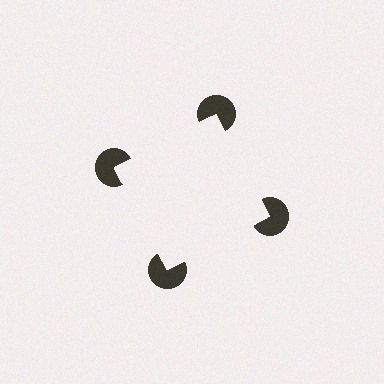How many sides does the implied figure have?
4 sides.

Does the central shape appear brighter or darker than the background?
It typically appears slightly brighter than the background, even though no actual brightness change is drawn.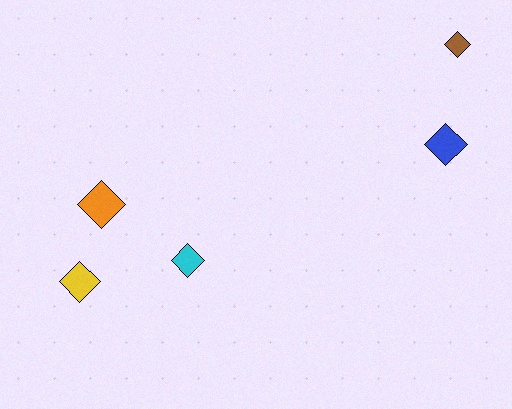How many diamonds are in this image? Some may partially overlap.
There are 5 diamonds.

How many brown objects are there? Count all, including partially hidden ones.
There is 1 brown object.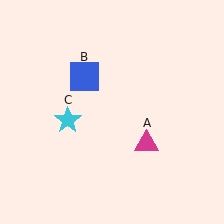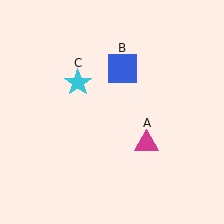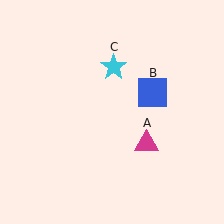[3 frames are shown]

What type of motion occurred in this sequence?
The blue square (object B), cyan star (object C) rotated clockwise around the center of the scene.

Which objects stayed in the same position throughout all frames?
Magenta triangle (object A) remained stationary.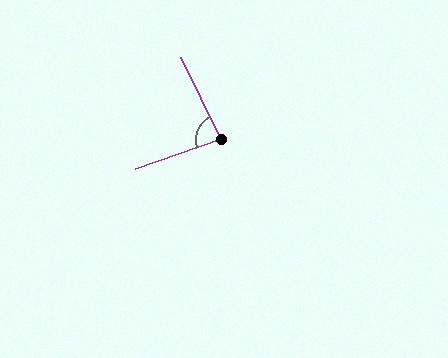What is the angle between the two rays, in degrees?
Approximately 83 degrees.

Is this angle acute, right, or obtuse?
It is acute.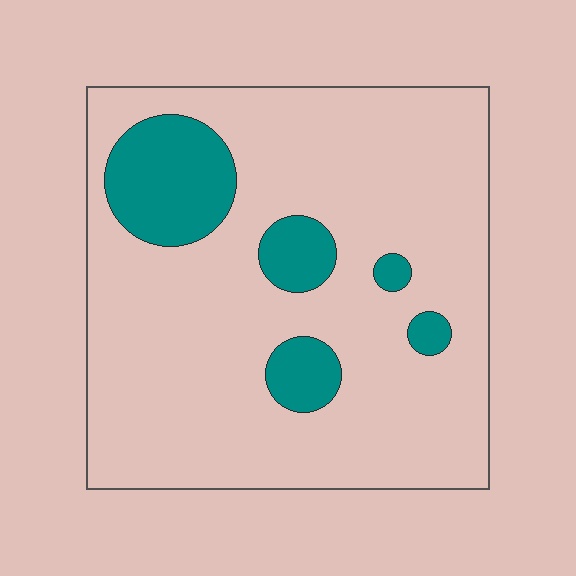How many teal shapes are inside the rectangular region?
5.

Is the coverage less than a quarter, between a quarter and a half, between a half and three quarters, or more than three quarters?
Less than a quarter.